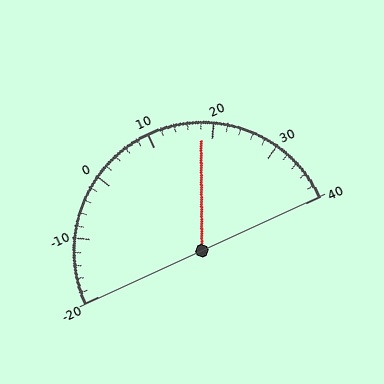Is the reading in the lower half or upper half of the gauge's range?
The reading is in the upper half of the range (-20 to 40).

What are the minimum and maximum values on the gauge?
The gauge ranges from -20 to 40.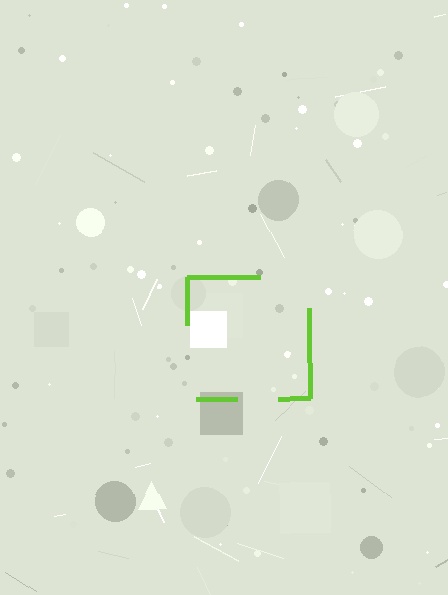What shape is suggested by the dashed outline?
The dashed outline suggests a square.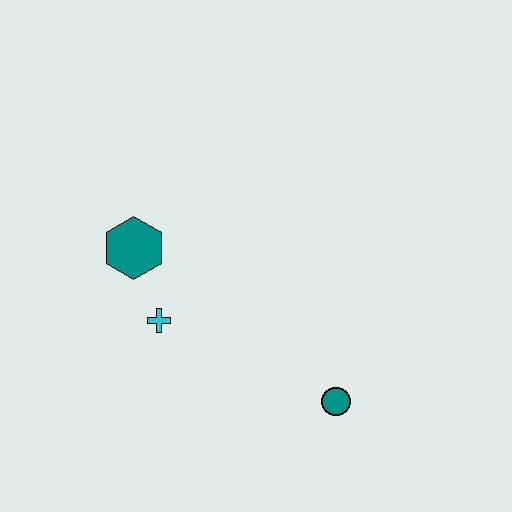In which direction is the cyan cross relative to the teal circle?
The cyan cross is to the left of the teal circle.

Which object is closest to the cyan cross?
The teal hexagon is closest to the cyan cross.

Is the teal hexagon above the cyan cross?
Yes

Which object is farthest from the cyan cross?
The teal circle is farthest from the cyan cross.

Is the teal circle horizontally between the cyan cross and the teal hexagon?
No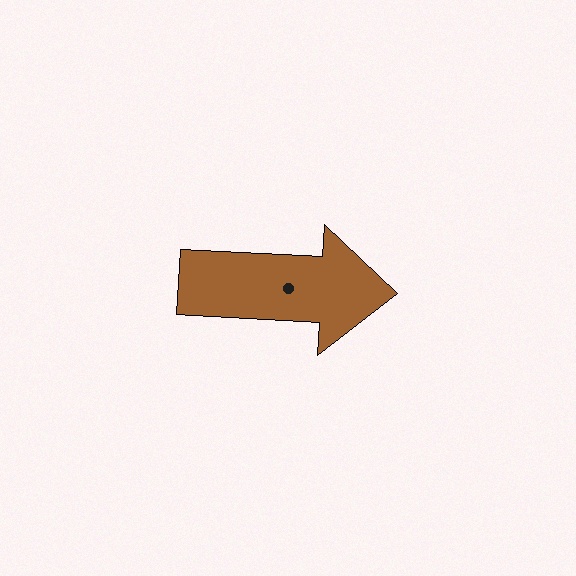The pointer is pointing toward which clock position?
Roughly 3 o'clock.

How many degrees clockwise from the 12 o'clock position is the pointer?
Approximately 93 degrees.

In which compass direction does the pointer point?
East.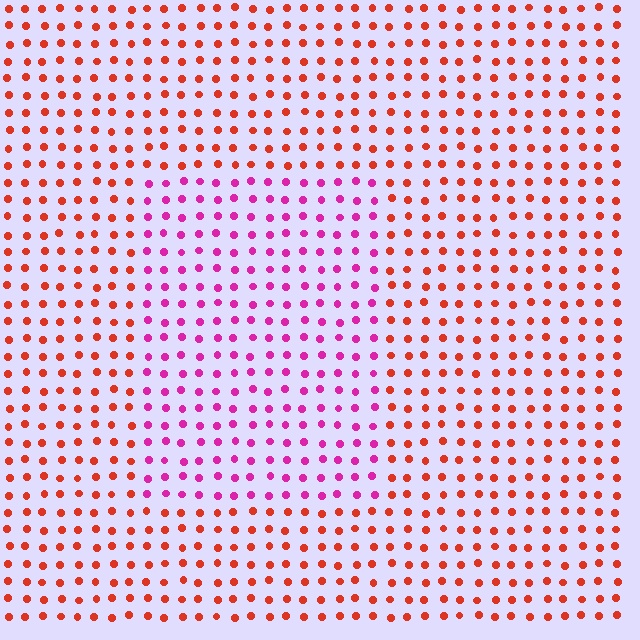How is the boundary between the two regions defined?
The boundary is defined purely by a slight shift in hue (about 50 degrees). Spacing, size, and orientation are identical on both sides.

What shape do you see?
I see a rectangle.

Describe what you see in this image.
The image is filled with small red elements in a uniform arrangement. A rectangle-shaped region is visible where the elements are tinted to a slightly different hue, forming a subtle color boundary.